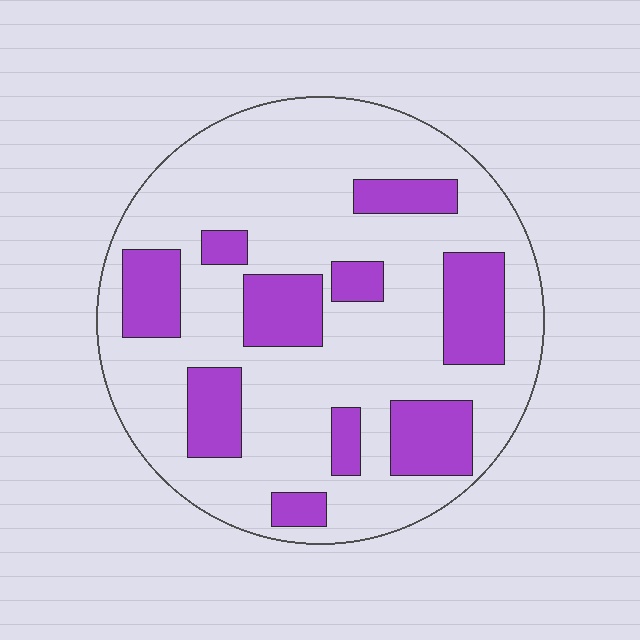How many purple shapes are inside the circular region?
10.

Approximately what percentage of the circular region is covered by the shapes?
Approximately 25%.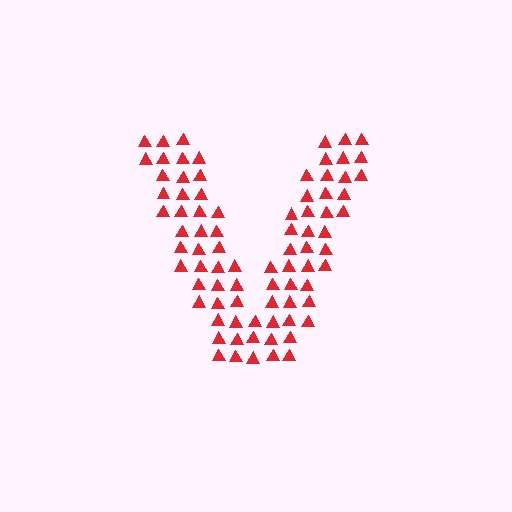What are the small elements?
The small elements are triangles.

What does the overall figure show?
The overall figure shows the letter V.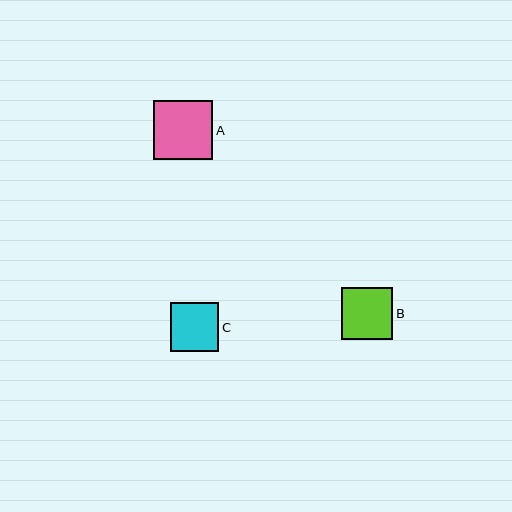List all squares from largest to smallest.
From largest to smallest: A, B, C.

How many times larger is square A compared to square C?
Square A is approximately 1.2 times the size of square C.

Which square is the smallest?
Square C is the smallest with a size of approximately 48 pixels.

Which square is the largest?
Square A is the largest with a size of approximately 59 pixels.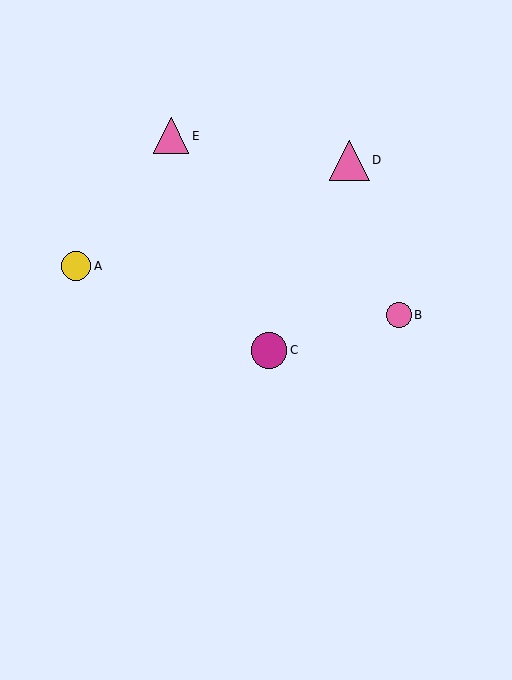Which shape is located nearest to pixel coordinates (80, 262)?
The yellow circle (labeled A) at (76, 266) is nearest to that location.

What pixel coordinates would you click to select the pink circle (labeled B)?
Click at (399, 315) to select the pink circle B.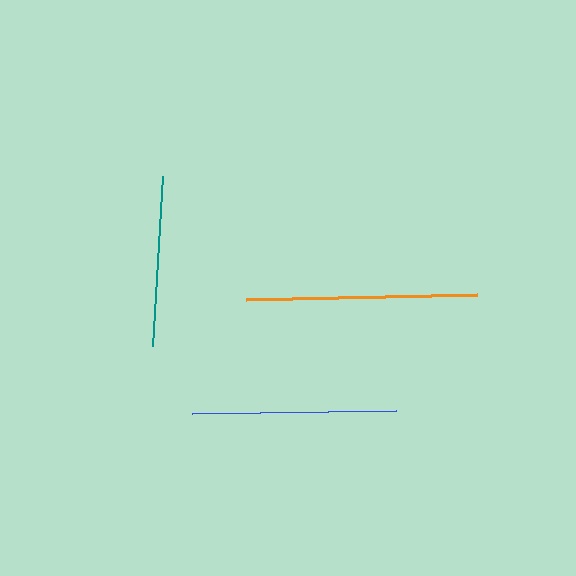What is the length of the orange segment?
The orange segment is approximately 231 pixels long.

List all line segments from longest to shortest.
From longest to shortest: orange, blue, teal.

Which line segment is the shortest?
The teal line is the shortest at approximately 170 pixels.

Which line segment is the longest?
The orange line is the longest at approximately 231 pixels.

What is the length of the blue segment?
The blue segment is approximately 204 pixels long.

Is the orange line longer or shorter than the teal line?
The orange line is longer than the teal line.